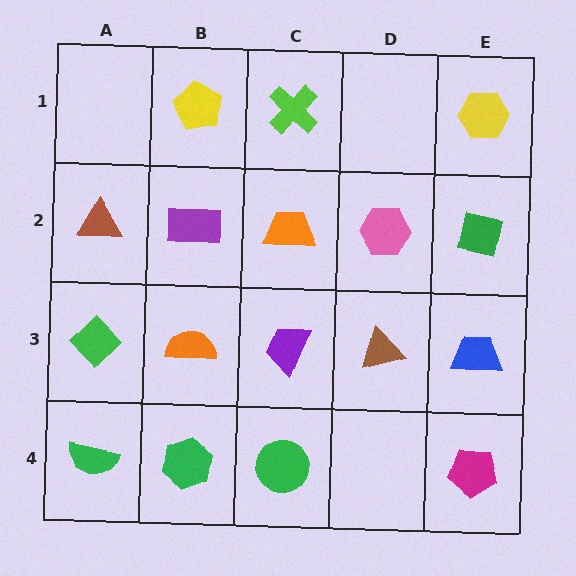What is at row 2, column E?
A green square.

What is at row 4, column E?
A magenta pentagon.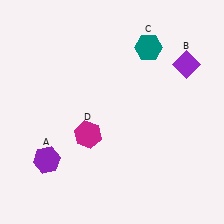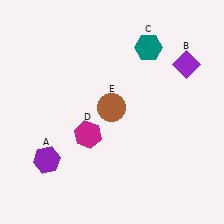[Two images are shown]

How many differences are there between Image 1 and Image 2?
There is 1 difference between the two images.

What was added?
A brown circle (E) was added in Image 2.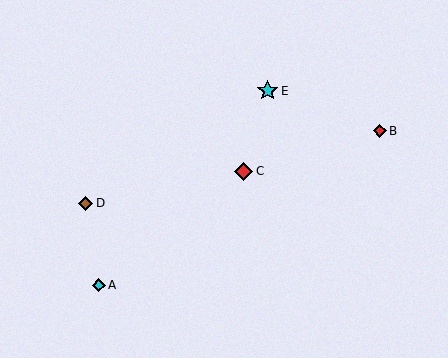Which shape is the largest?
The cyan star (labeled E) is the largest.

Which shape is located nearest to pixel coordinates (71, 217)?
The brown diamond (labeled D) at (86, 203) is nearest to that location.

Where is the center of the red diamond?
The center of the red diamond is at (244, 171).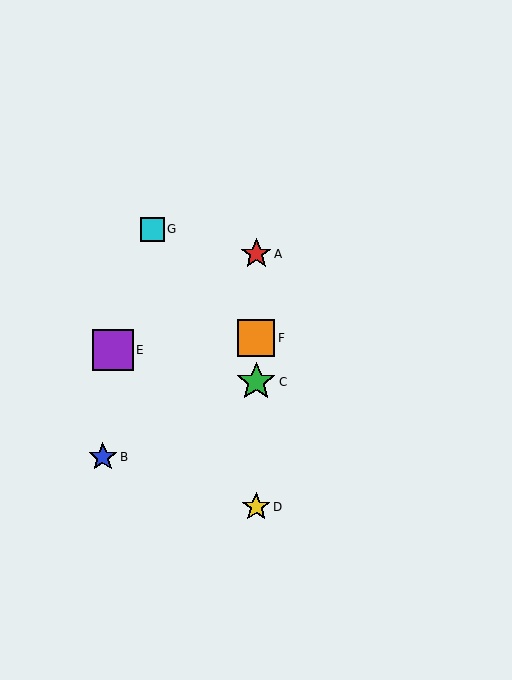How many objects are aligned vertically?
4 objects (A, C, D, F) are aligned vertically.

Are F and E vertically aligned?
No, F is at x≈256 and E is at x≈113.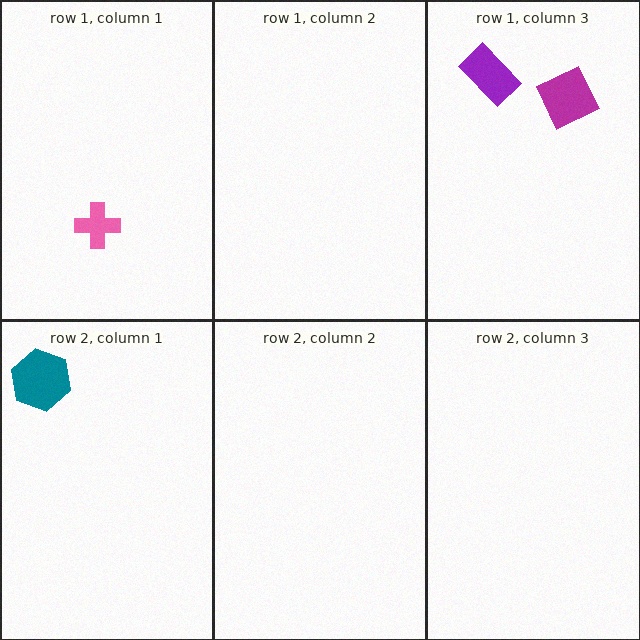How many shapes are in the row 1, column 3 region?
2.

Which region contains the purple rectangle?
The row 1, column 3 region.